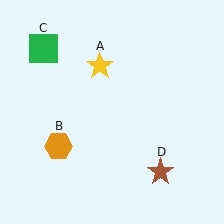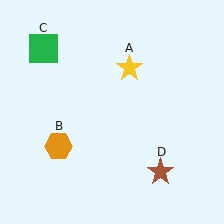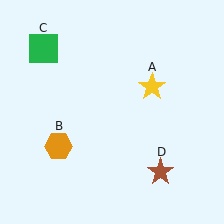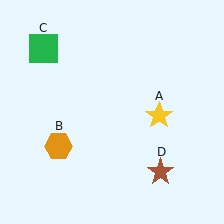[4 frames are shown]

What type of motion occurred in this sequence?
The yellow star (object A) rotated clockwise around the center of the scene.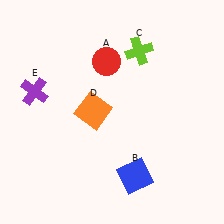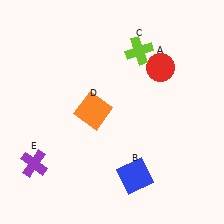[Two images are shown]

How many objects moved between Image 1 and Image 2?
2 objects moved between the two images.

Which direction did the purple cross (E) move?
The purple cross (E) moved down.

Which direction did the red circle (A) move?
The red circle (A) moved right.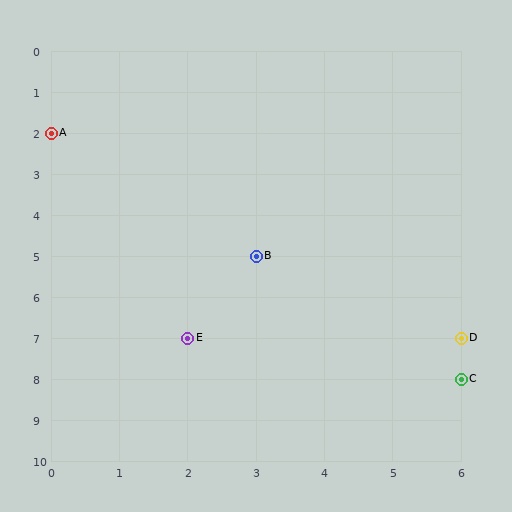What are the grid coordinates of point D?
Point D is at grid coordinates (6, 7).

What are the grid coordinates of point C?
Point C is at grid coordinates (6, 8).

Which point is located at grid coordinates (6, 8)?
Point C is at (6, 8).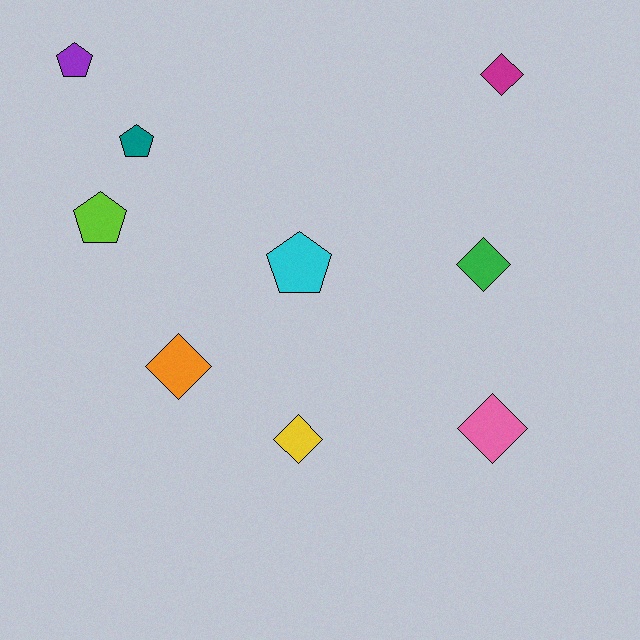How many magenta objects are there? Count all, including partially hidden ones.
There is 1 magenta object.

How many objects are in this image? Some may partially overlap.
There are 9 objects.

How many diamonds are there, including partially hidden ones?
There are 5 diamonds.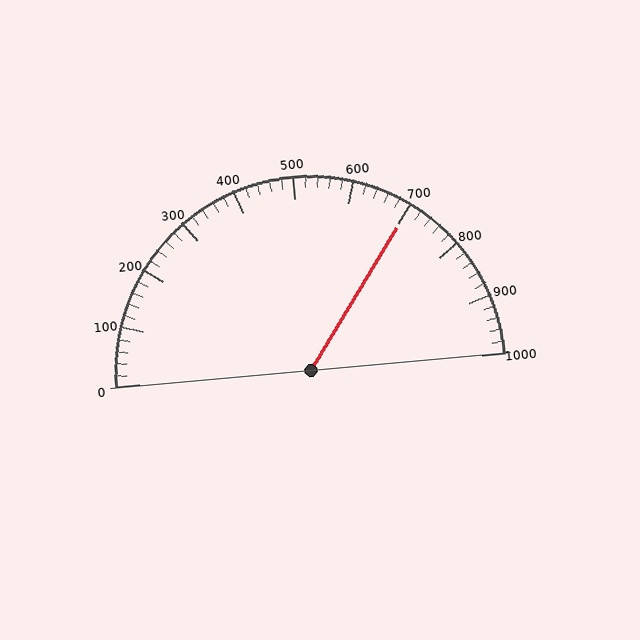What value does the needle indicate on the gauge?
The needle indicates approximately 700.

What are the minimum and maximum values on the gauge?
The gauge ranges from 0 to 1000.